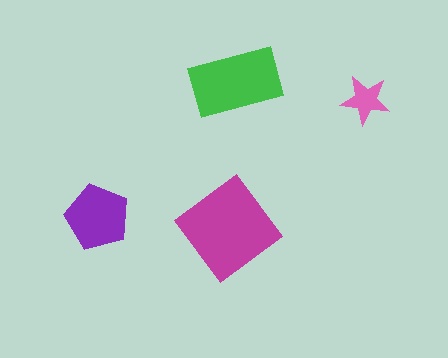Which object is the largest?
The magenta diamond.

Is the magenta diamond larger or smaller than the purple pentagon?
Larger.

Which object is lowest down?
The magenta diamond is bottommost.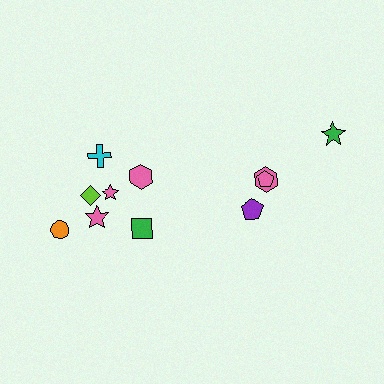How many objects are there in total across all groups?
There are 11 objects.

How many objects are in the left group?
There are 7 objects.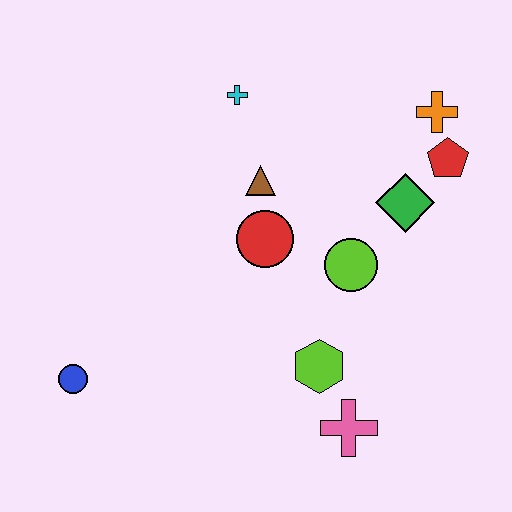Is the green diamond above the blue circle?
Yes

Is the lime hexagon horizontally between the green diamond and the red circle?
Yes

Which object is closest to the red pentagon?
The orange cross is closest to the red pentagon.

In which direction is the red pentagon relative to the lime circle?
The red pentagon is above the lime circle.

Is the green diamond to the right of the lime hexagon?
Yes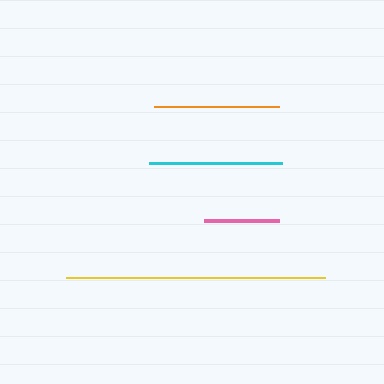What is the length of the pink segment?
The pink segment is approximately 75 pixels long.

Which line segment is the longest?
The yellow line is the longest at approximately 259 pixels.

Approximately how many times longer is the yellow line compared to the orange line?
The yellow line is approximately 2.1 times the length of the orange line.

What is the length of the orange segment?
The orange segment is approximately 126 pixels long.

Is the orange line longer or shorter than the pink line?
The orange line is longer than the pink line.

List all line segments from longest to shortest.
From longest to shortest: yellow, cyan, orange, pink.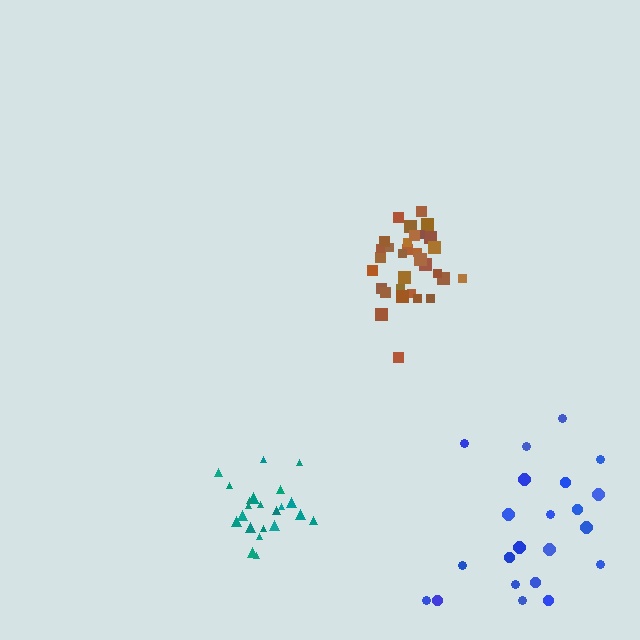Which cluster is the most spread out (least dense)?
Blue.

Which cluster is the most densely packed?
Brown.